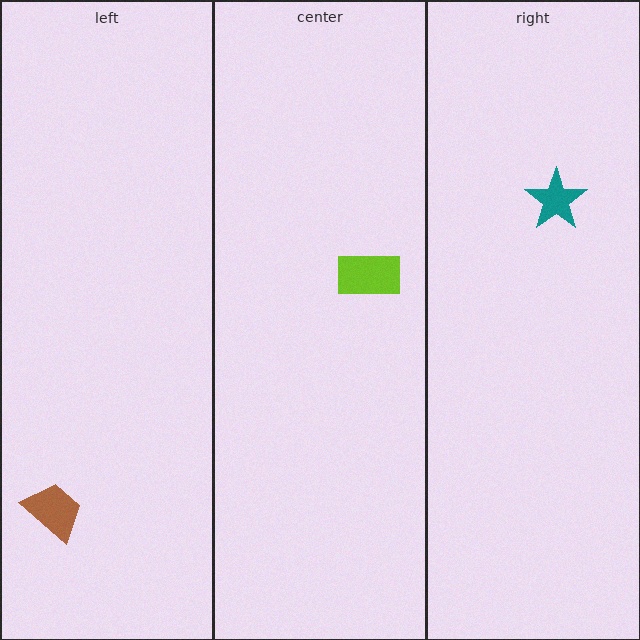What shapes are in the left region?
The brown trapezoid.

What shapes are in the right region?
The teal star.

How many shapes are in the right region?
1.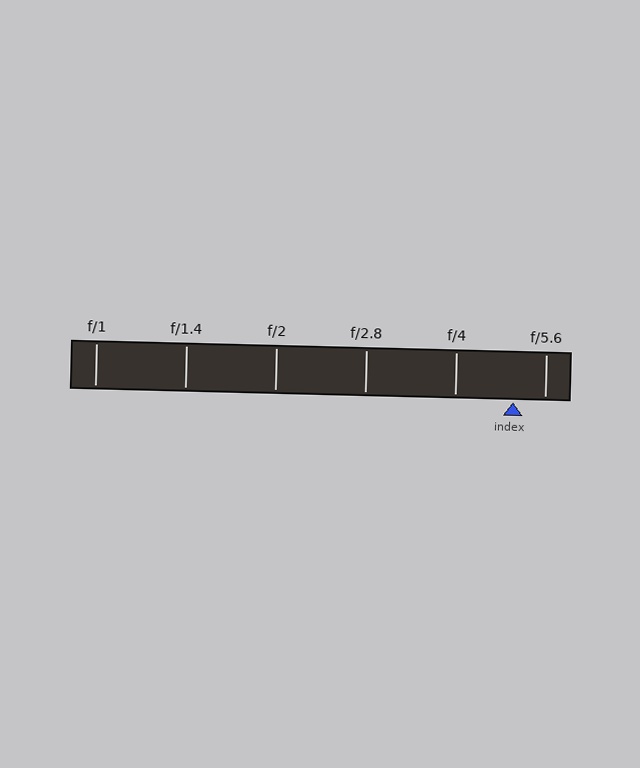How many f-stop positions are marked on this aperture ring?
There are 6 f-stop positions marked.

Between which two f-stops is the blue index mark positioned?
The index mark is between f/4 and f/5.6.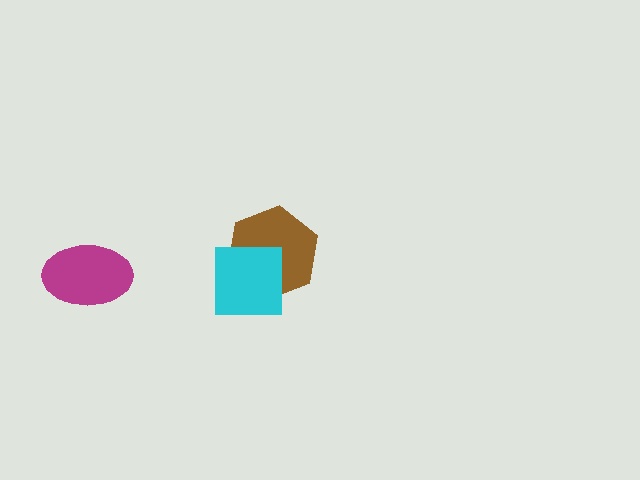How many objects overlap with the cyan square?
1 object overlaps with the cyan square.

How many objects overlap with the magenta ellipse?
0 objects overlap with the magenta ellipse.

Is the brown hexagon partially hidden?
Yes, it is partially covered by another shape.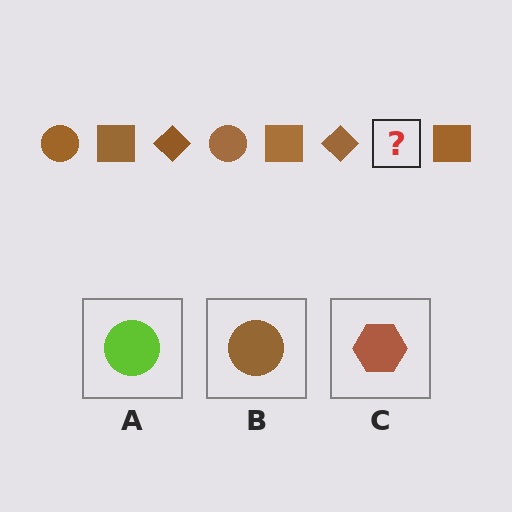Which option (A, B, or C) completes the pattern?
B.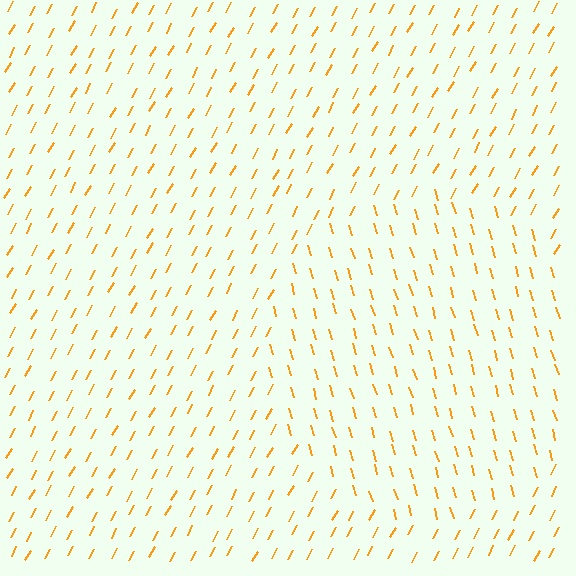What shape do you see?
I see a circle.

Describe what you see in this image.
The image is filled with small orange line segments. A circle region in the image has lines oriented differently from the surrounding lines, creating a visible texture boundary.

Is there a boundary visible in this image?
Yes, there is a texture boundary formed by a change in line orientation.